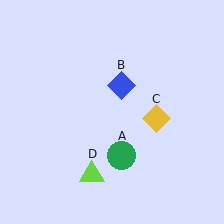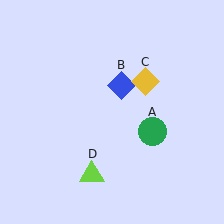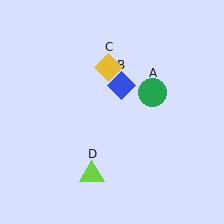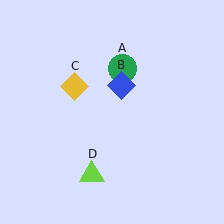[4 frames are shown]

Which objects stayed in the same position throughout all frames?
Blue diamond (object B) and lime triangle (object D) remained stationary.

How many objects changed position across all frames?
2 objects changed position: green circle (object A), yellow diamond (object C).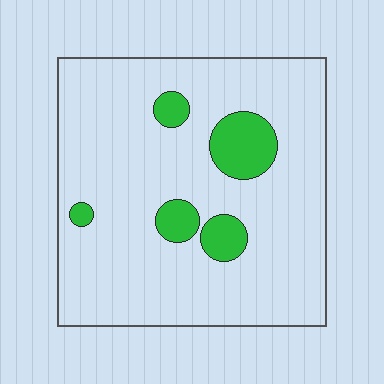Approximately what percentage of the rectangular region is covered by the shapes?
Approximately 10%.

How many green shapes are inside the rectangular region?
5.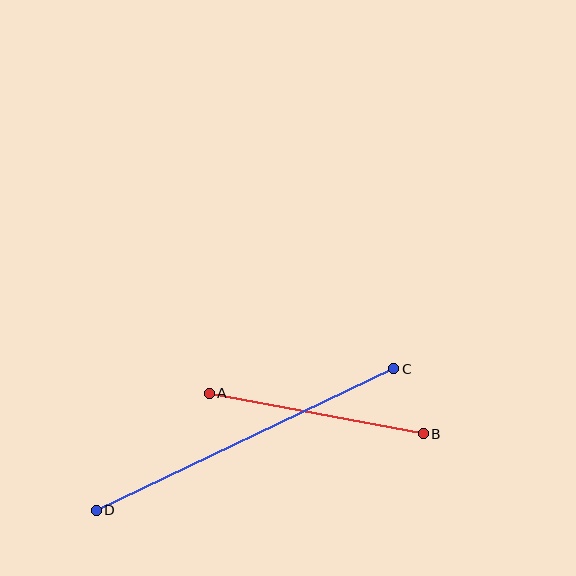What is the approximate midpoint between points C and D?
The midpoint is at approximately (245, 439) pixels.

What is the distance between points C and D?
The distance is approximately 329 pixels.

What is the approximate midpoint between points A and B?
The midpoint is at approximately (316, 414) pixels.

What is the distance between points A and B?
The distance is approximately 218 pixels.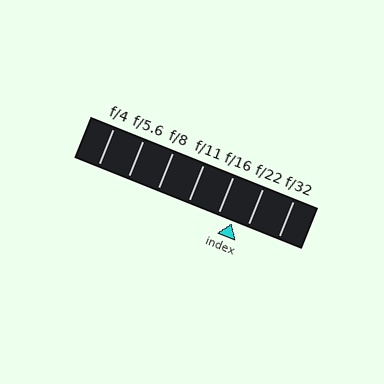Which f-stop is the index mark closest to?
The index mark is closest to f/22.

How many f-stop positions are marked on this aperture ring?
There are 7 f-stop positions marked.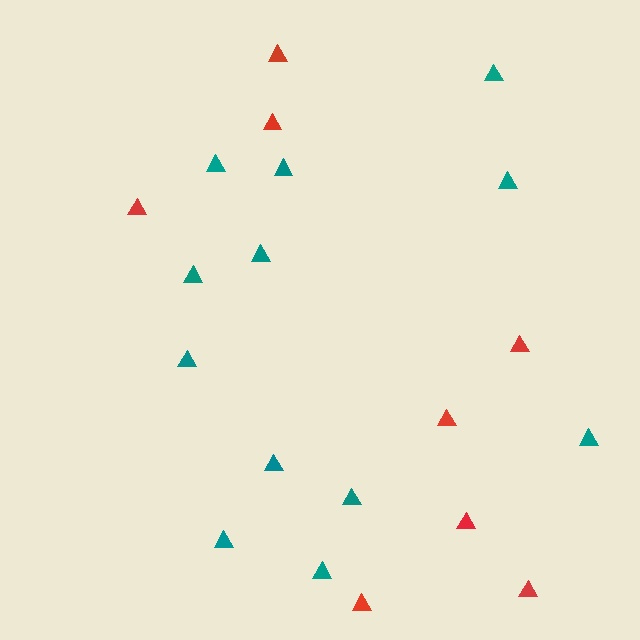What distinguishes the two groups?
There are 2 groups: one group of teal triangles (12) and one group of red triangles (8).